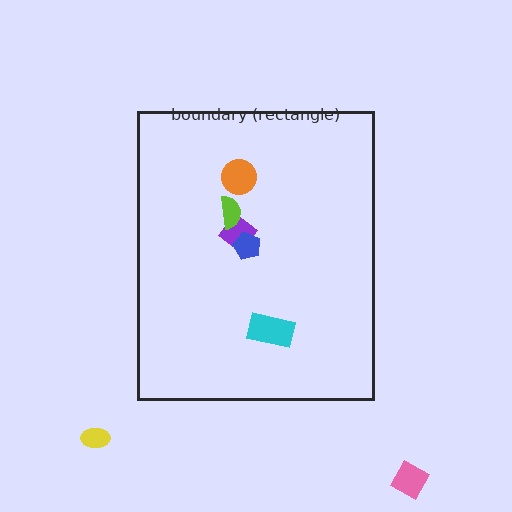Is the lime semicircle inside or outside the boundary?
Inside.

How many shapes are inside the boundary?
5 inside, 2 outside.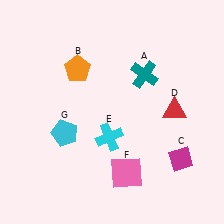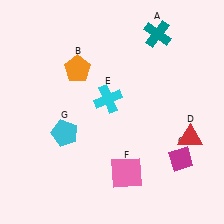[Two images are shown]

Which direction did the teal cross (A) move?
The teal cross (A) moved up.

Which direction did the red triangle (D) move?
The red triangle (D) moved down.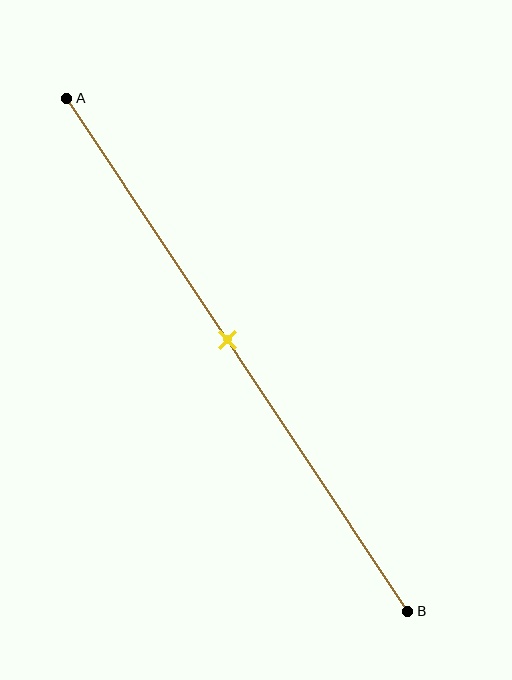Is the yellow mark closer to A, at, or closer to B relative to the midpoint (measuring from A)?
The yellow mark is approximately at the midpoint of segment AB.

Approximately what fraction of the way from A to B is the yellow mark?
The yellow mark is approximately 45% of the way from A to B.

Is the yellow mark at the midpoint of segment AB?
Yes, the mark is approximately at the midpoint.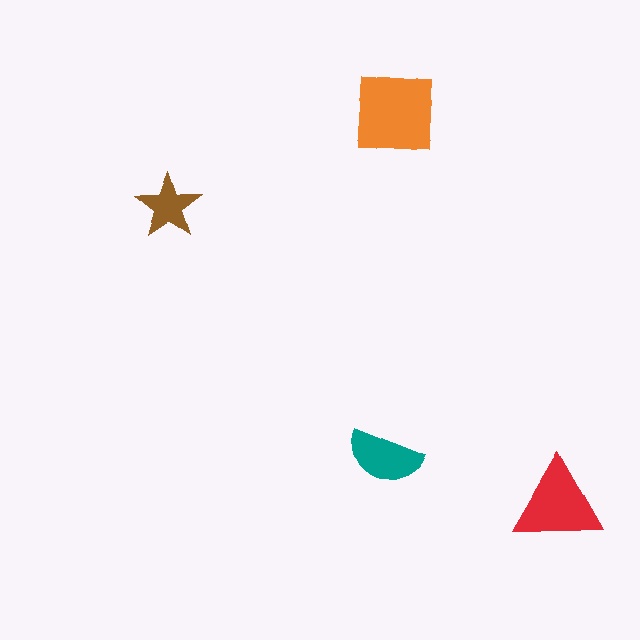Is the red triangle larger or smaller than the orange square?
Smaller.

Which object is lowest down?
The red triangle is bottommost.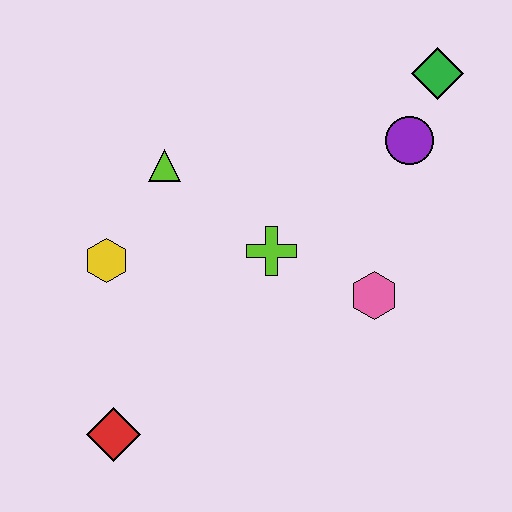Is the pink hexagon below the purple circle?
Yes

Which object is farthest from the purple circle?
The red diamond is farthest from the purple circle.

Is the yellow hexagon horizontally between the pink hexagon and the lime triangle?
No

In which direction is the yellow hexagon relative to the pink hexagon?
The yellow hexagon is to the left of the pink hexagon.